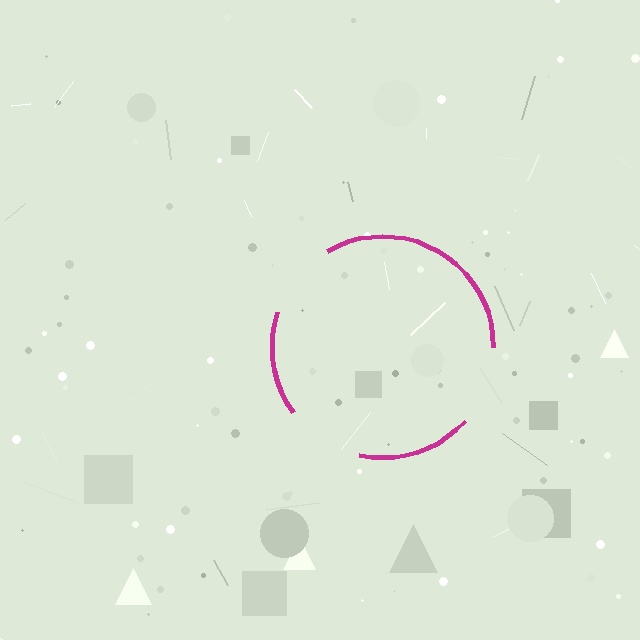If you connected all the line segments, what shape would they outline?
They would outline a circle.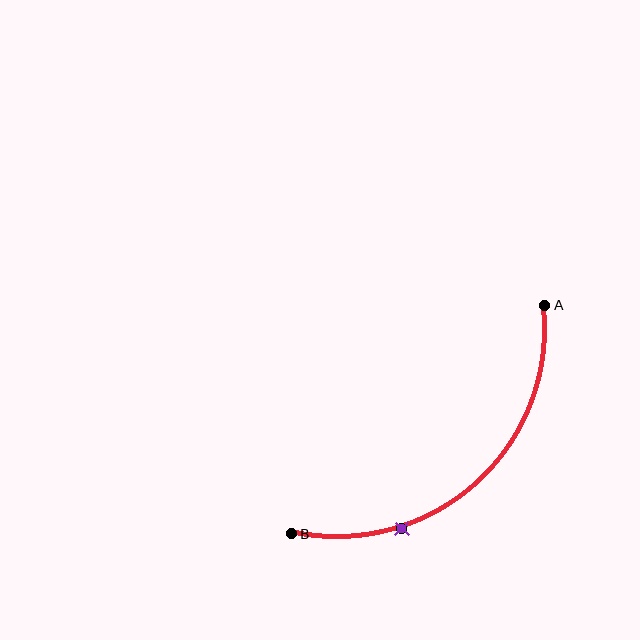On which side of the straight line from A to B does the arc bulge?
The arc bulges below and to the right of the straight line connecting A and B.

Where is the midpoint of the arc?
The arc midpoint is the point on the curve farthest from the straight line joining A and B. It sits below and to the right of that line.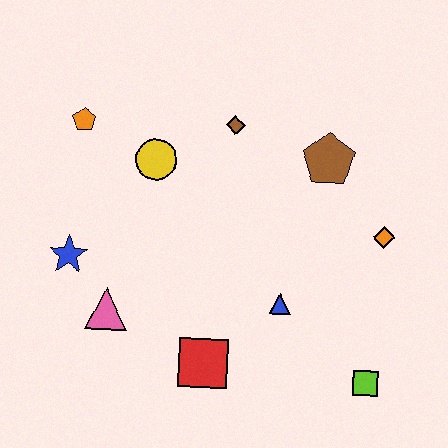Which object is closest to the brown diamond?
The yellow circle is closest to the brown diamond.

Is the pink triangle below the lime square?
No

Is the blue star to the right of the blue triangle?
No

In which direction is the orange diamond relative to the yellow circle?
The orange diamond is to the right of the yellow circle.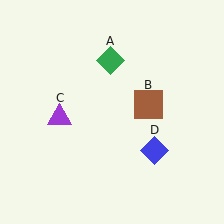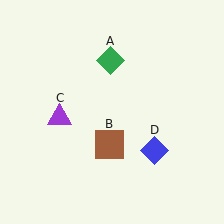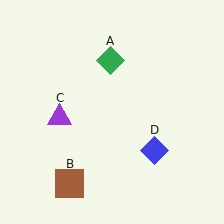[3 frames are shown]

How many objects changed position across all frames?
1 object changed position: brown square (object B).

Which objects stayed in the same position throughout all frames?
Green diamond (object A) and purple triangle (object C) and blue diamond (object D) remained stationary.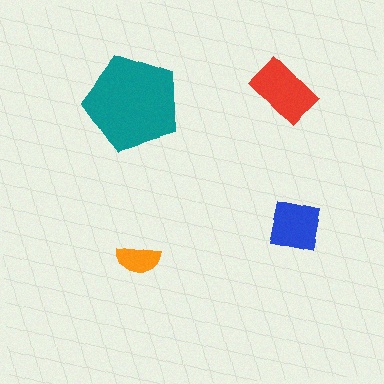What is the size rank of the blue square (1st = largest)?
3rd.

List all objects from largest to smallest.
The teal pentagon, the red rectangle, the blue square, the orange semicircle.